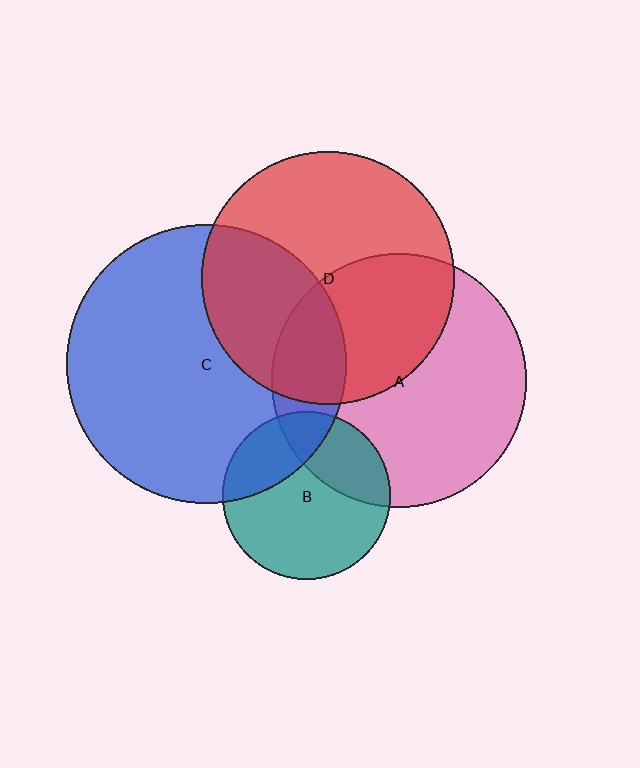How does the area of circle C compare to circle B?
Approximately 2.8 times.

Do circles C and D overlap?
Yes.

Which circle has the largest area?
Circle C (blue).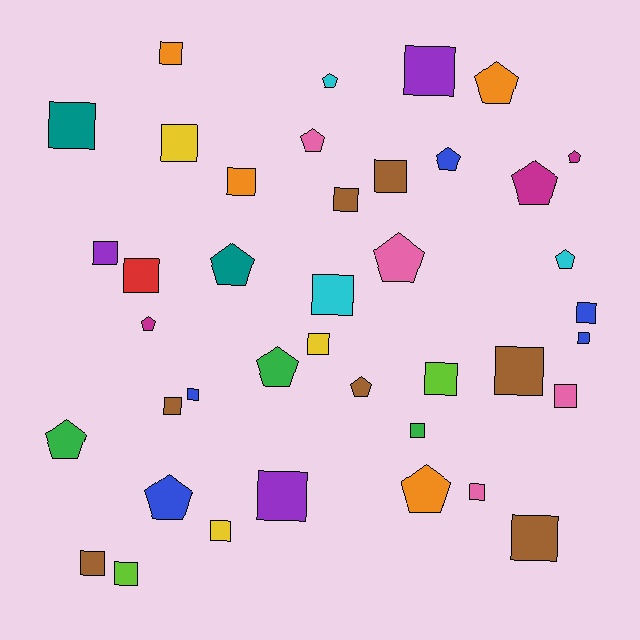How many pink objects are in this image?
There are 4 pink objects.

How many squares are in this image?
There are 25 squares.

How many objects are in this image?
There are 40 objects.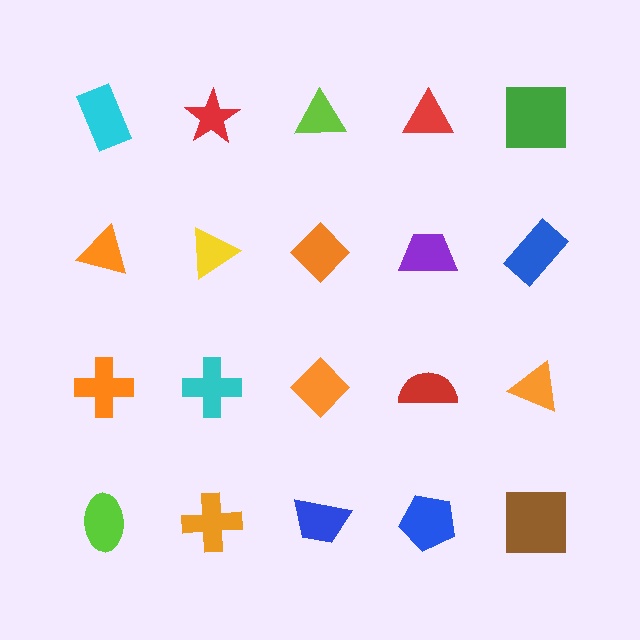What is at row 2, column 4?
A purple trapezoid.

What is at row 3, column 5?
An orange triangle.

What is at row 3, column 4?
A red semicircle.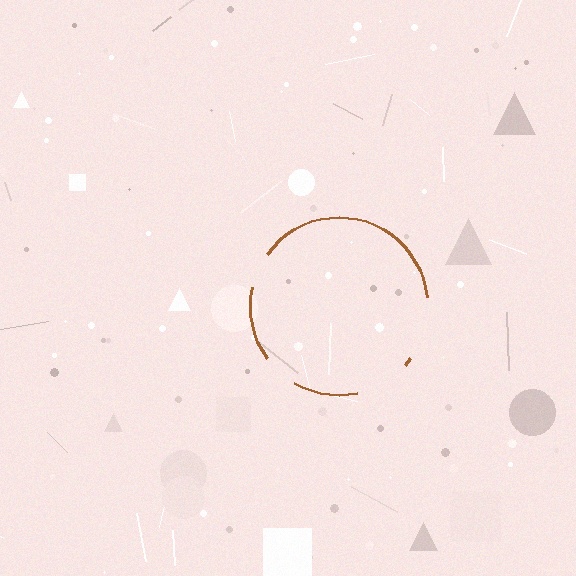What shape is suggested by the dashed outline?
The dashed outline suggests a circle.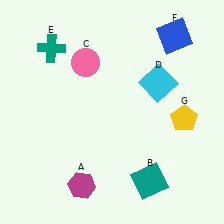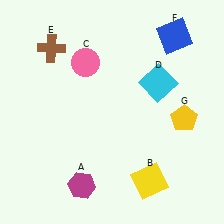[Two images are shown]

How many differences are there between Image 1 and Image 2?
There are 2 differences between the two images.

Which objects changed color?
B changed from teal to yellow. E changed from teal to brown.